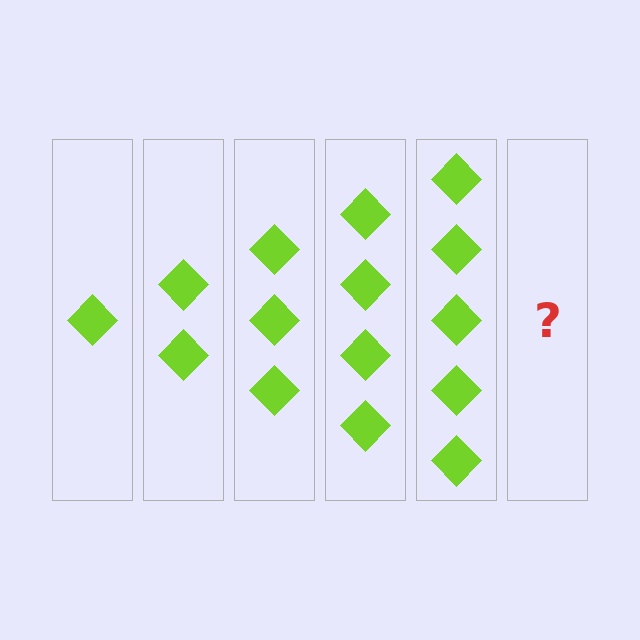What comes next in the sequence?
The next element should be 6 diamonds.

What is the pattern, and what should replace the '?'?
The pattern is that each step adds one more diamond. The '?' should be 6 diamonds.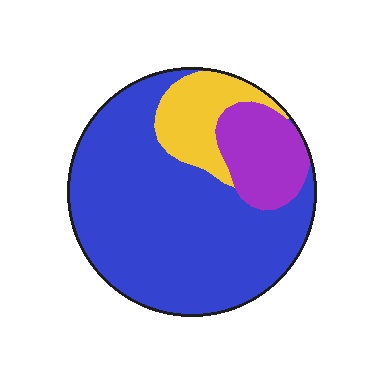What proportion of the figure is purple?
Purple takes up about one sixth (1/6) of the figure.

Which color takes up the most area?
Blue, at roughly 70%.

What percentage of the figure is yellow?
Yellow covers 14% of the figure.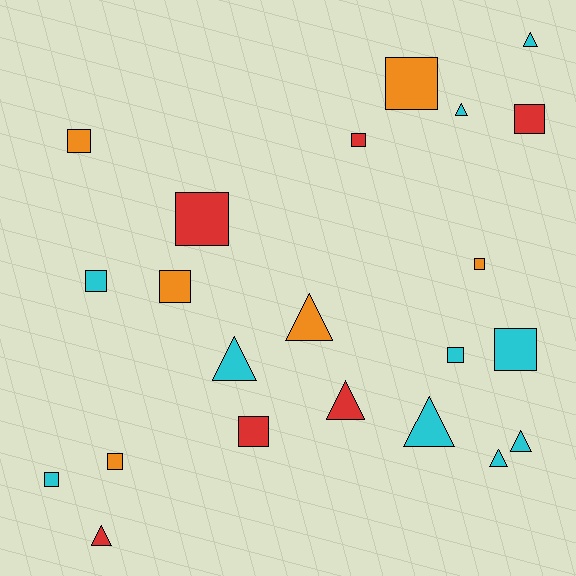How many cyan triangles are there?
There are 6 cyan triangles.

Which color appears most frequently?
Cyan, with 10 objects.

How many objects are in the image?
There are 22 objects.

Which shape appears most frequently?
Square, with 13 objects.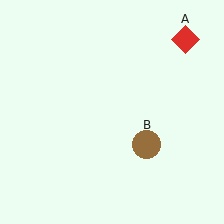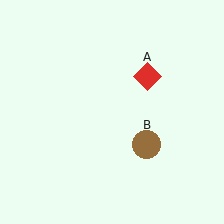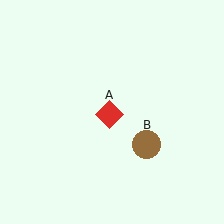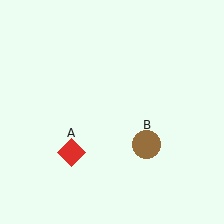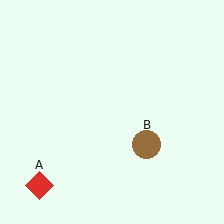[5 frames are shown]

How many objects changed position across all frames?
1 object changed position: red diamond (object A).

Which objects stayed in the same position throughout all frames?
Brown circle (object B) remained stationary.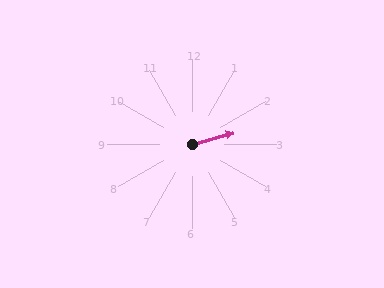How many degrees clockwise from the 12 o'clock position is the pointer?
Approximately 75 degrees.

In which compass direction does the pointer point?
East.